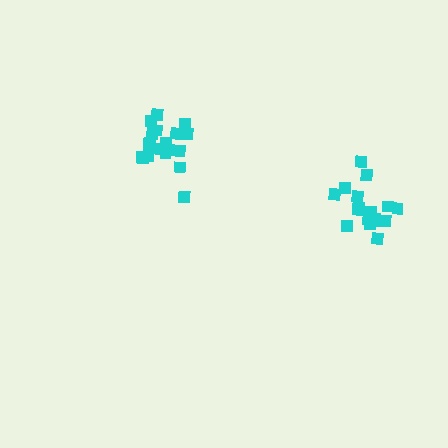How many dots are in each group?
Group 1: 17 dots, Group 2: 19 dots (36 total).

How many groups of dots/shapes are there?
There are 2 groups.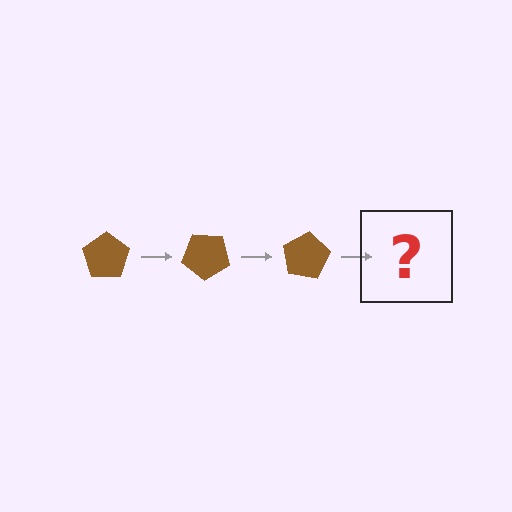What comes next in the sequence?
The next element should be a brown pentagon rotated 120 degrees.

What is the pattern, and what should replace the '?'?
The pattern is that the pentagon rotates 40 degrees each step. The '?' should be a brown pentagon rotated 120 degrees.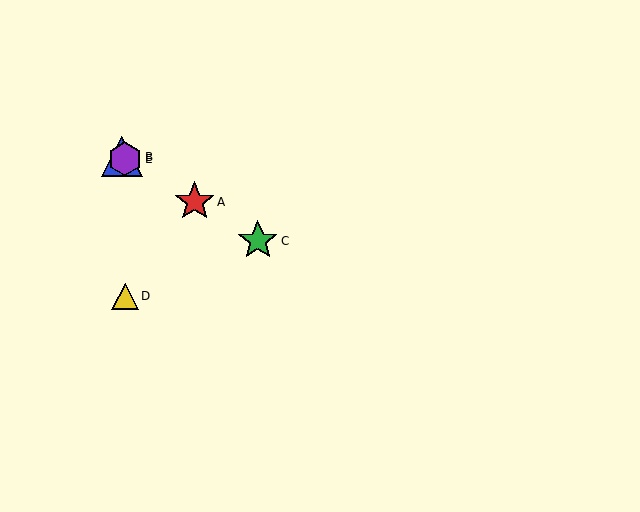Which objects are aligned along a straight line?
Objects A, B, C, E are aligned along a straight line.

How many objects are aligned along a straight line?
4 objects (A, B, C, E) are aligned along a straight line.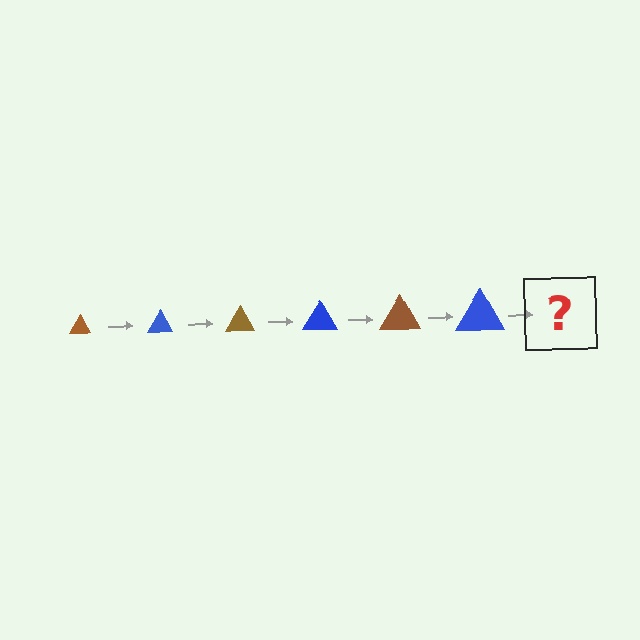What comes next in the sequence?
The next element should be a brown triangle, larger than the previous one.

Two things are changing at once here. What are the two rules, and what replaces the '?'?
The two rules are that the triangle grows larger each step and the color cycles through brown and blue. The '?' should be a brown triangle, larger than the previous one.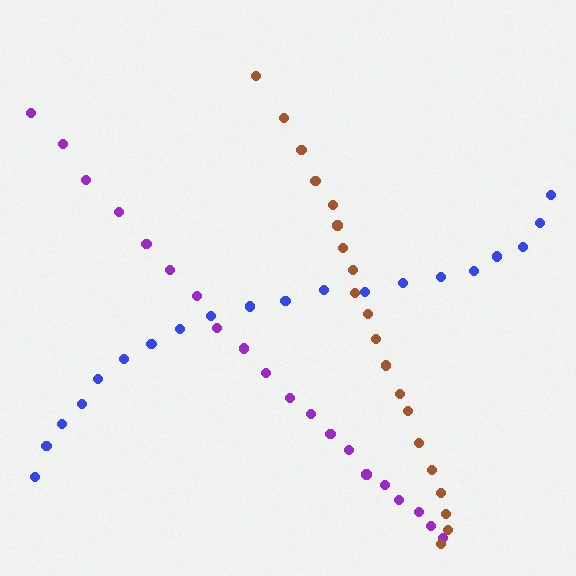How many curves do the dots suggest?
There are 3 distinct paths.